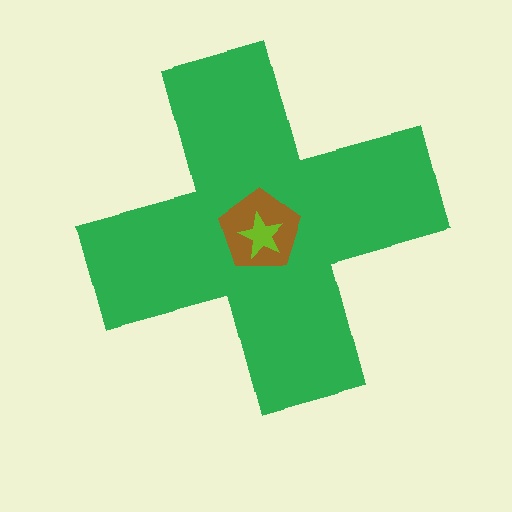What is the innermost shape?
The lime star.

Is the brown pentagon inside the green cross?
Yes.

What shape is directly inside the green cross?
The brown pentagon.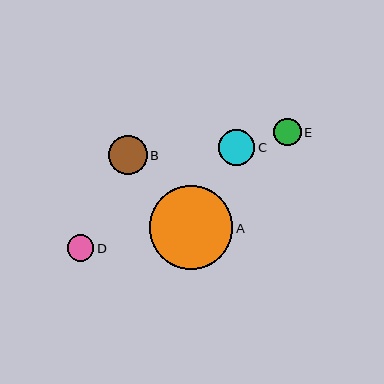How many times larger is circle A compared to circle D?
Circle A is approximately 3.2 times the size of circle D.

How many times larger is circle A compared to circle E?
Circle A is approximately 3.1 times the size of circle E.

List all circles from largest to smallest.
From largest to smallest: A, B, C, E, D.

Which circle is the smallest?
Circle D is the smallest with a size of approximately 27 pixels.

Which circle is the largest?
Circle A is the largest with a size of approximately 84 pixels.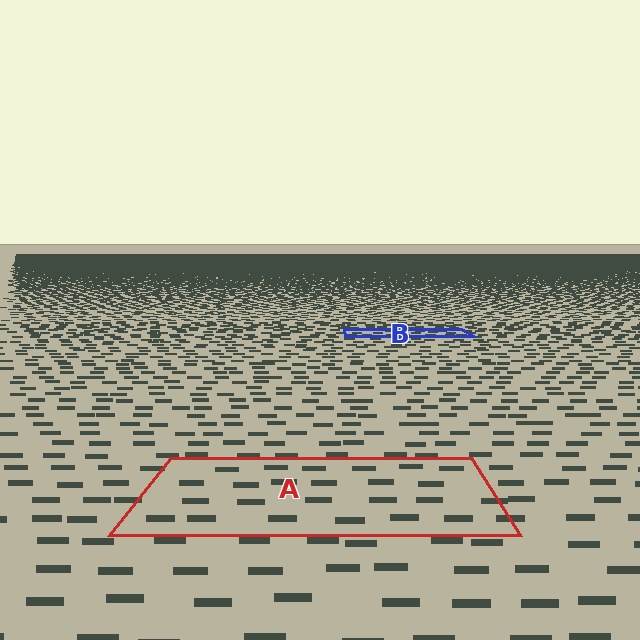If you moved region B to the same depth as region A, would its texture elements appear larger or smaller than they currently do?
They would appear larger. At a closer depth, the same texture elements are projected at a bigger on-screen size.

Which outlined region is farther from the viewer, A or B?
Region B is farther from the viewer — the texture elements inside it appear smaller and more densely packed.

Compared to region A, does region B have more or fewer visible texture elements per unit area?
Region B has more texture elements per unit area — they are packed more densely because it is farther away.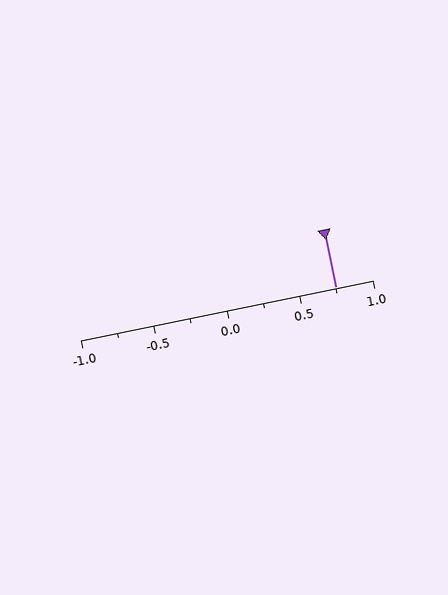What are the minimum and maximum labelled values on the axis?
The axis runs from -1.0 to 1.0.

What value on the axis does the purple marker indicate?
The marker indicates approximately 0.75.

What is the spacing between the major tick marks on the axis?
The major ticks are spaced 0.5 apart.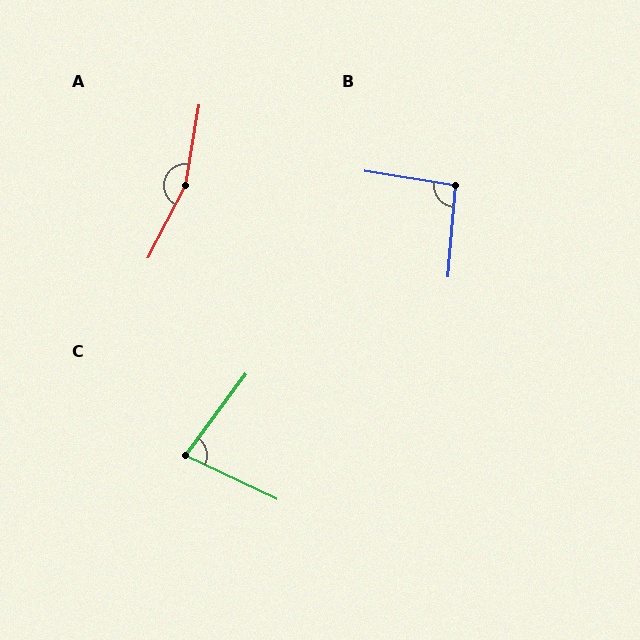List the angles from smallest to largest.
C (79°), B (95°), A (162°).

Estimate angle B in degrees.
Approximately 95 degrees.